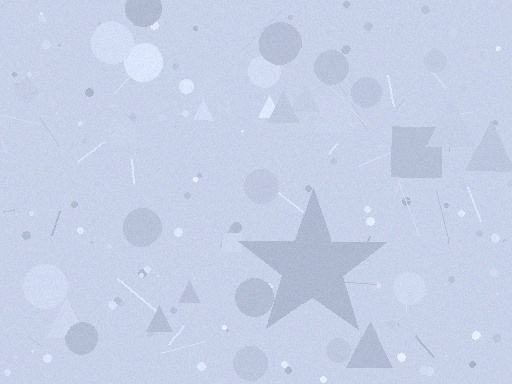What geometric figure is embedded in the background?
A star is embedded in the background.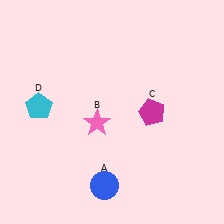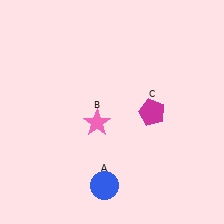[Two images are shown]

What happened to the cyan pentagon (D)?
The cyan pentagon (D) was removed in Image 2. It was in the top-left area of Image 1.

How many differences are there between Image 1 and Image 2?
There is 1 difference between the two images.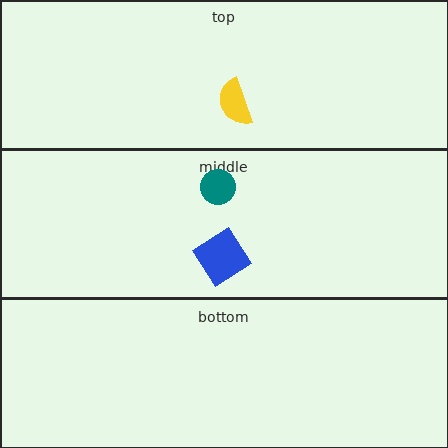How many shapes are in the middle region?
2.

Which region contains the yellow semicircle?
The top region.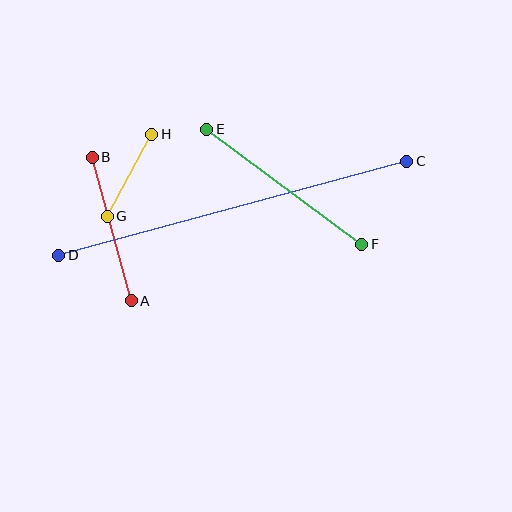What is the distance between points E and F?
The distance is approximately 193 pixels.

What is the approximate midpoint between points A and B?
The midpoint is at approximately (112, 229) pixels.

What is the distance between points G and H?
The distance is approximately 94 pixels.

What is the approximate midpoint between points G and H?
The midpoint is at approximately (129, 175) pixels.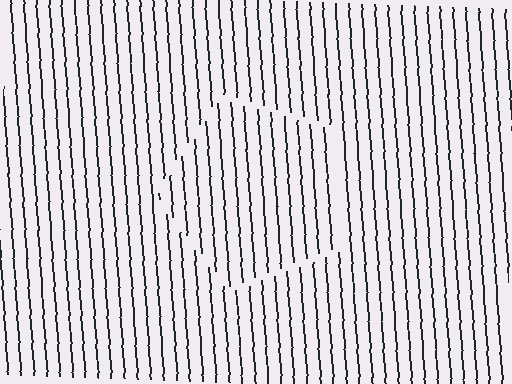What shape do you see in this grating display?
An illusory pentagon. The interior of the shape contains the same grating, shifted by half a period — the contour is defined by the phase discontinuity where line-ends from the inner and outer gratings abut.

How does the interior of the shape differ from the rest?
The interior of the shape contains the same grating, shifted by half a period — the contour is defined by the phase discontinuity where line-ends from the inner and outer gratings abut.